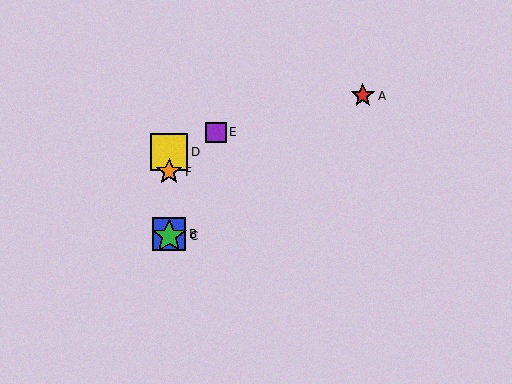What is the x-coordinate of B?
Object B is at x≈169.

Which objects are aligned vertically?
Objects B, C, D, F are aligned vertically.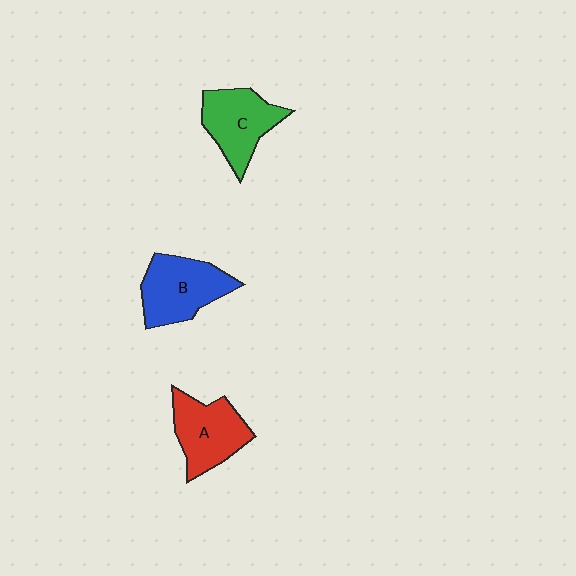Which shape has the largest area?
Shape B (blue).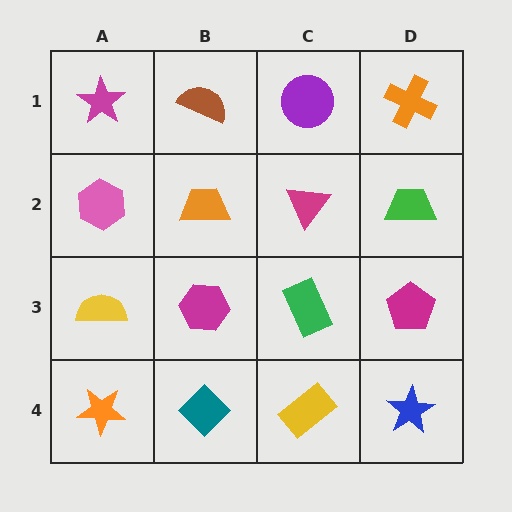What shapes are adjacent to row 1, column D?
A green trapezoid (row 2, column D), a purple circle (row 1, column C).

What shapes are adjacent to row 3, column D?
A green trapezoid (row 2, column D), a blue star (row 4, column D), a green rectangle (row 3, column C).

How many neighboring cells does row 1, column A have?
2.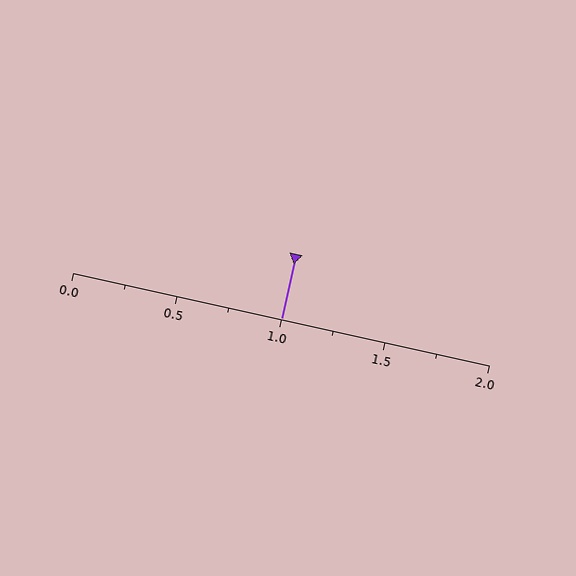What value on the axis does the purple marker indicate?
The marker indicates approximately 1.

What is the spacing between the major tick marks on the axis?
The major ticks are spaced 0.5 apart.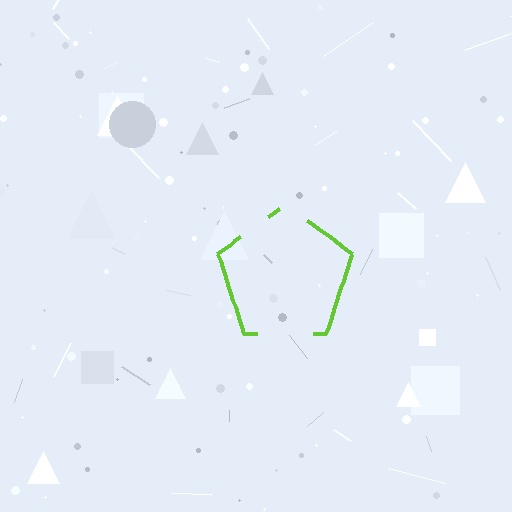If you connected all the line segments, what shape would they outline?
They would outline a pentagon.